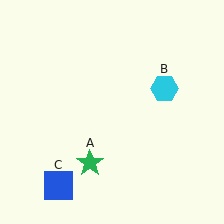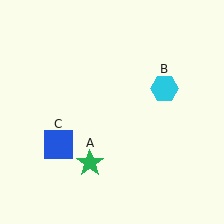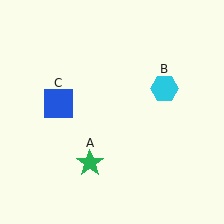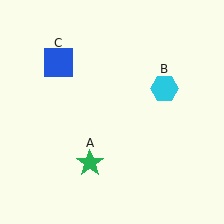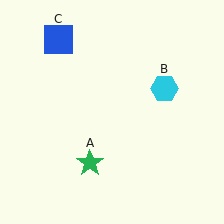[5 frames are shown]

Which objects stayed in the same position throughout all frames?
Green star (object A) and cyan hexagon (object B) remained stationary.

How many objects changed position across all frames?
1 object changed position: blue square (object C).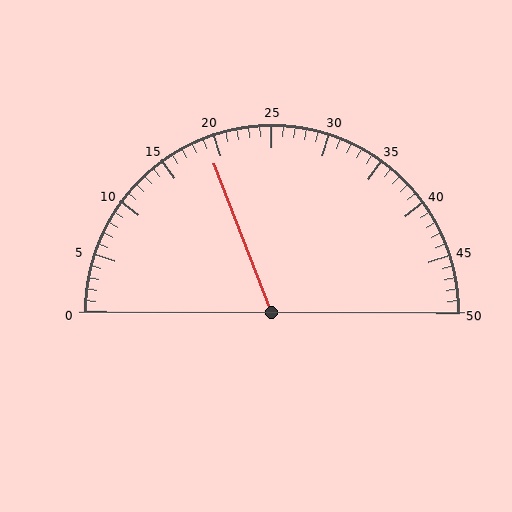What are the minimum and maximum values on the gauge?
The gauge ranges from 0 to 50.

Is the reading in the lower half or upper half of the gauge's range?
The reading is in the lower half of the range (0 to 50).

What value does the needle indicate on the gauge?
The needle indicates approximately 19.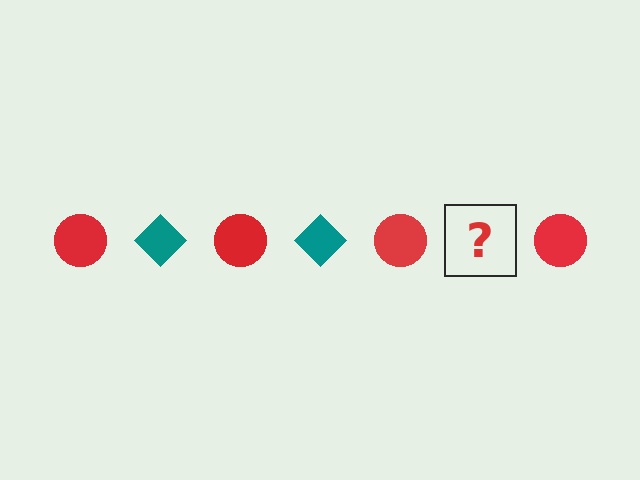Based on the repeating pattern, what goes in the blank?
The blank should be a teal diamond.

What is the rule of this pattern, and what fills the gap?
The rule is that the pattern alternates between red circle and teal diamond. The gap should be filled with a teal diamond.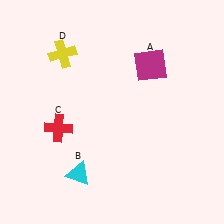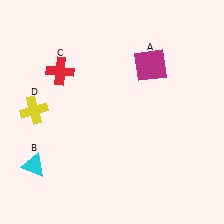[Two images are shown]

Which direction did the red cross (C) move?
The red cross (C) moved up.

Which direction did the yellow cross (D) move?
The yellow cross (D) moved down.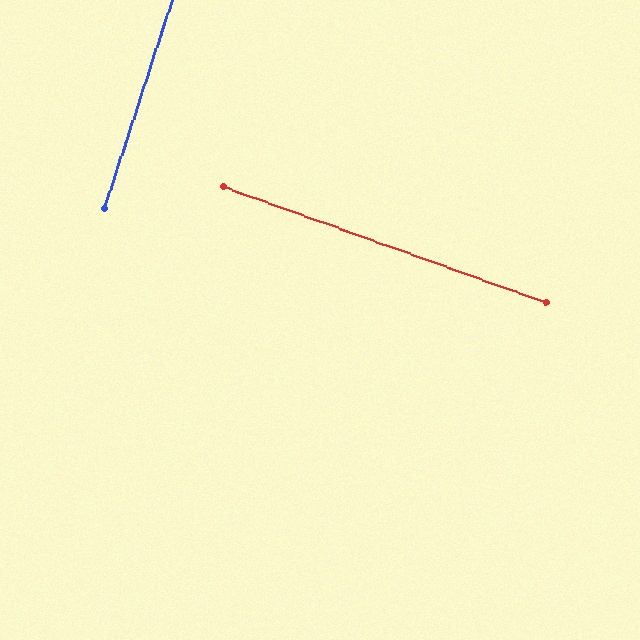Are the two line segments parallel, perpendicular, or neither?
Perpendicular — they meet at approximately 88°.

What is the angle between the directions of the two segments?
Approximately 88 degrees.